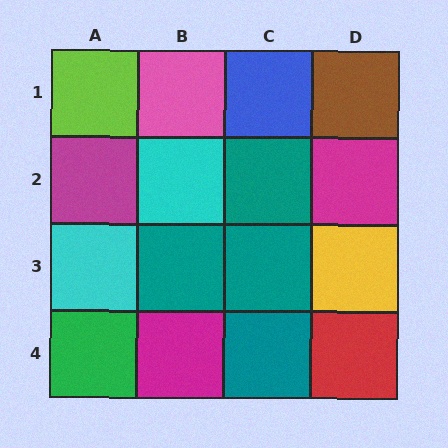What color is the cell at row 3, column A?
Cyan.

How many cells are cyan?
2 cells are cyan.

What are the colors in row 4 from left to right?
Green, magenta, teal, red.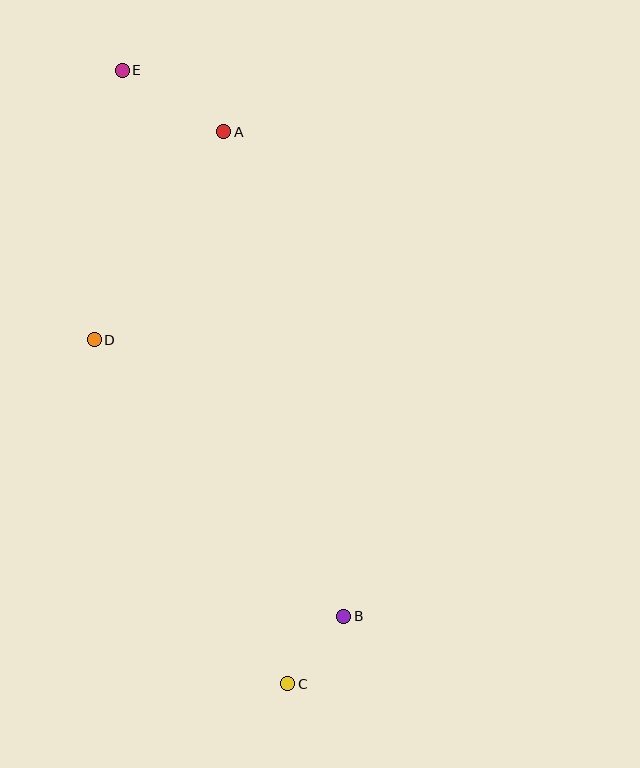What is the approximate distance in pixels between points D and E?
The distance between D and E is approximately 271 pixels.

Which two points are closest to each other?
Points B and C are closest to each other.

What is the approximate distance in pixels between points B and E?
The distance between B and E is approximately 589 pixels.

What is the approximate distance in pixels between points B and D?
The distance between B and D is approximately 372 pixels.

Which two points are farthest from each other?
Points C and E are farthest from each other.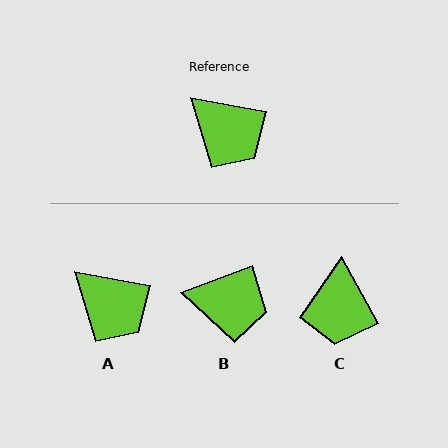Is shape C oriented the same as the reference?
No, it is off by about 51 degrees.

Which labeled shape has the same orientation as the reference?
A.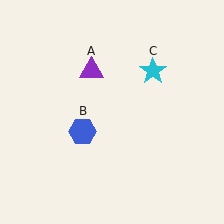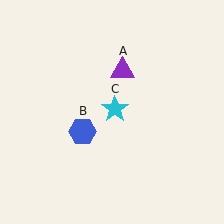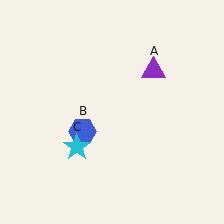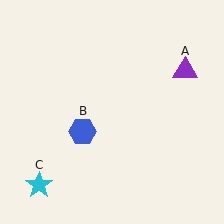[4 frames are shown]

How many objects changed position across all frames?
2 objects changed position: purple triangle (object A), cyan star (object C).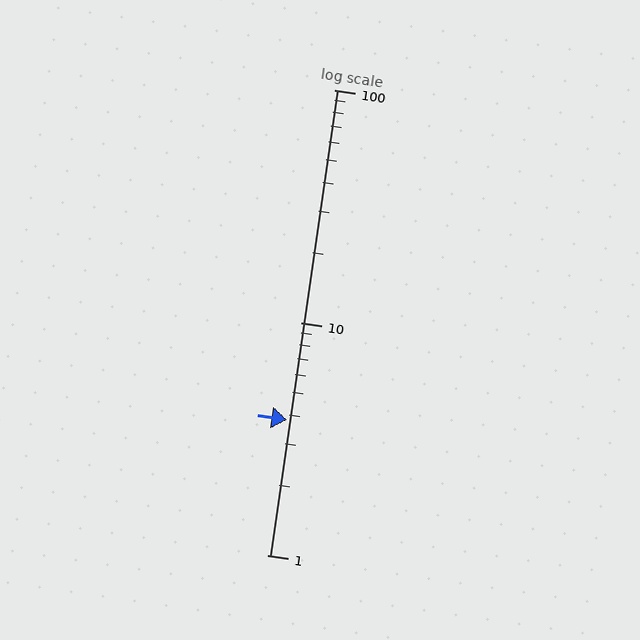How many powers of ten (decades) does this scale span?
The scale spans 2 decades, from 1 to 100.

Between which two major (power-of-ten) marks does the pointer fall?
The pointer is between 1 and 10.